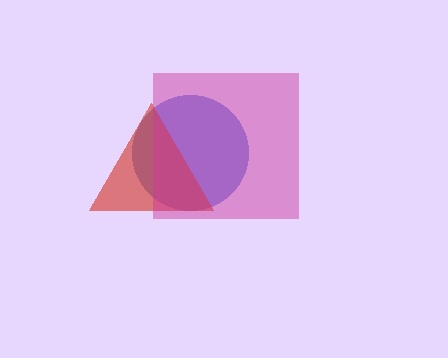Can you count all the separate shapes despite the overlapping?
Yes, there are 3 separate shapes.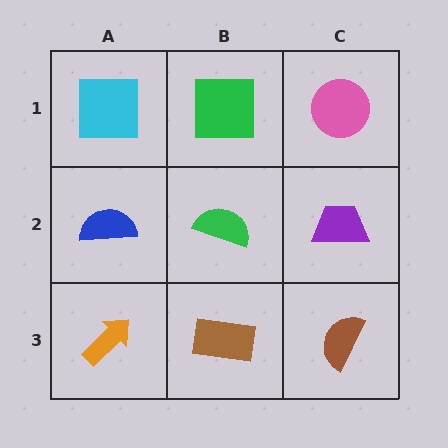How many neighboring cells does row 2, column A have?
3.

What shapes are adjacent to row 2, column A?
A cyan square (row 1, column A), an orange arrow (row 3, column A), a green semicircle (row 2, column B).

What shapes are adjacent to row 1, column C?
A purple trapezoid (row 2, column C), a green square (row 1, column B).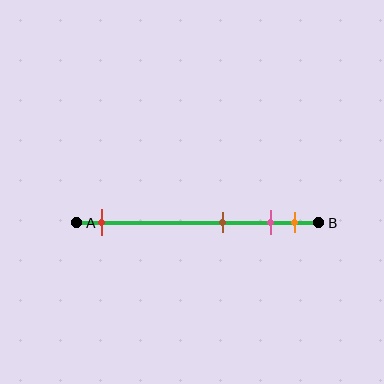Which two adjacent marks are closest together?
The pink and orange marks are the closest adjacent pair.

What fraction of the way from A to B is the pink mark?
The pink mark is approximately 80% (0.8) of the way from A to B.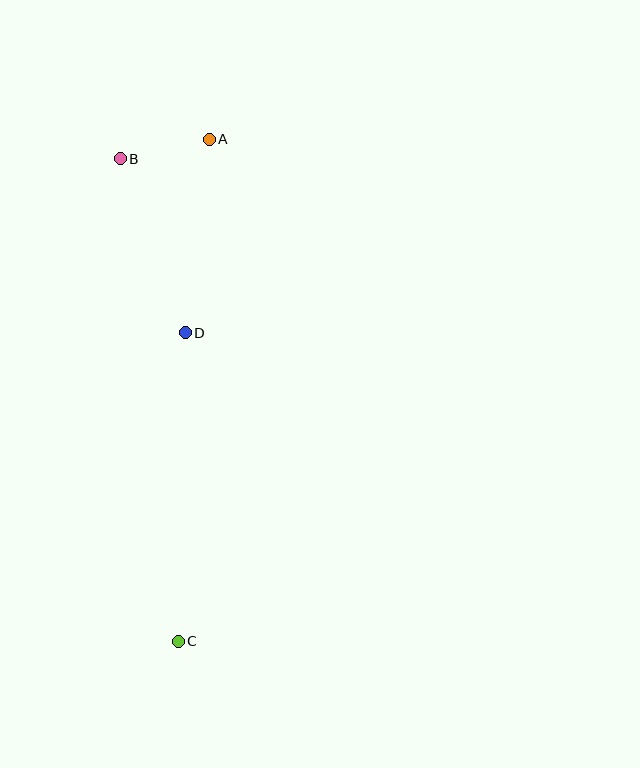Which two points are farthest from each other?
Points A and C are farthest from each other.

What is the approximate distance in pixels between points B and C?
The distance between B and C is approximately 486 pixels.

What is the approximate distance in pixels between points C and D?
The distance between C and D is approximately 308 pixels.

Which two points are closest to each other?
Points A and B are closest to each other.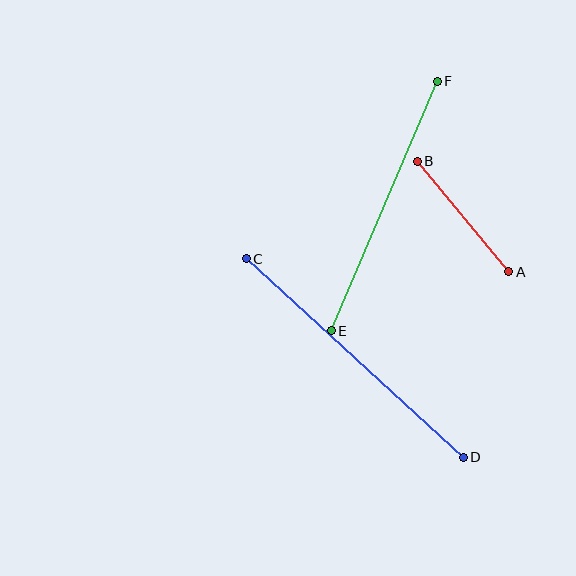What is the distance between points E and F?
The distance is approximately 271 pixels.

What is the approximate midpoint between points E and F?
The midpoint is at approximately (384, 206) pixels.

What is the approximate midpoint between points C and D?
The midpoint is at approximately (355, 358) pixels.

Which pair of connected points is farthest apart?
Points C and D are farthest apart.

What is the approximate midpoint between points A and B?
The midpoint is at approximately (463, 217) pixels.